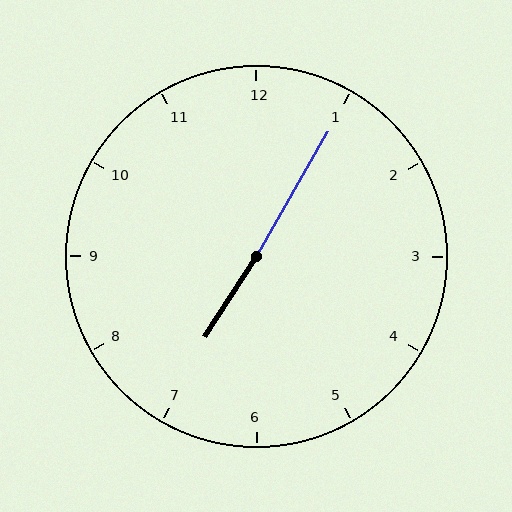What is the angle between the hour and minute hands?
Approximately 178 degrees.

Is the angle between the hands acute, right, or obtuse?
It is obtuse.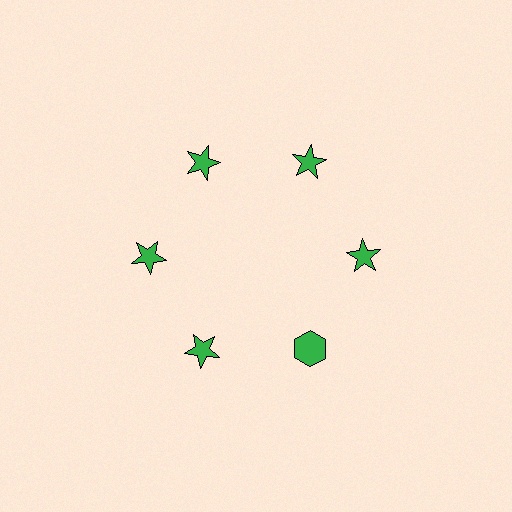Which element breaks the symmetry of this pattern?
The green hexagon at roughly the 5 o'clock position breaks the symmetry. All other shapes are green stars.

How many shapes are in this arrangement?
There are 6 shapes arranged in a ring pattern.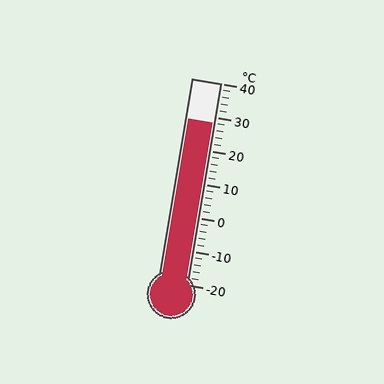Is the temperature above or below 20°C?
The temperature is above 20°C.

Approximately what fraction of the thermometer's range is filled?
The thermometer is filled to approximately 80% of its range.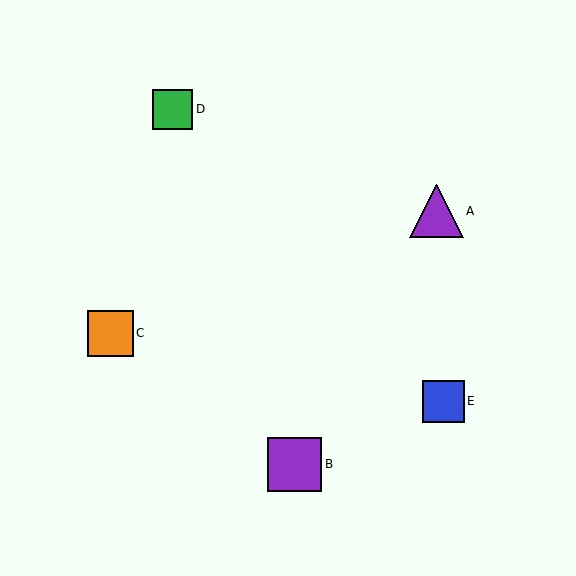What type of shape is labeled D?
Shape D is a green square.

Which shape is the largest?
The purple square (labeled B) is the largest.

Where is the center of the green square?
The center of the green square is at (173, 109).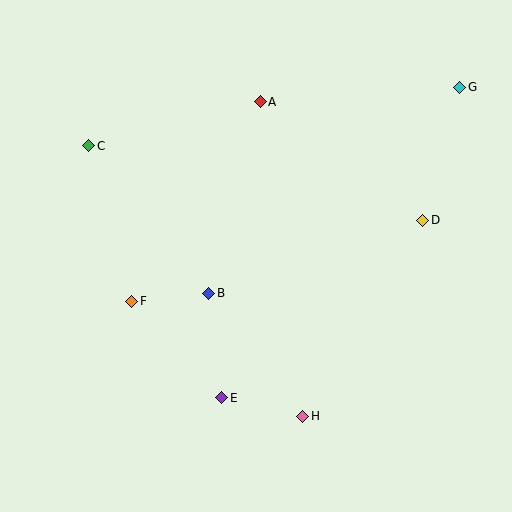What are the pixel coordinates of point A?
Point A is at (260, 102).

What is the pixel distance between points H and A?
The distance between H and A is 317 pixels.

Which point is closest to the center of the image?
Point B at (209, 293) is closest to the center.